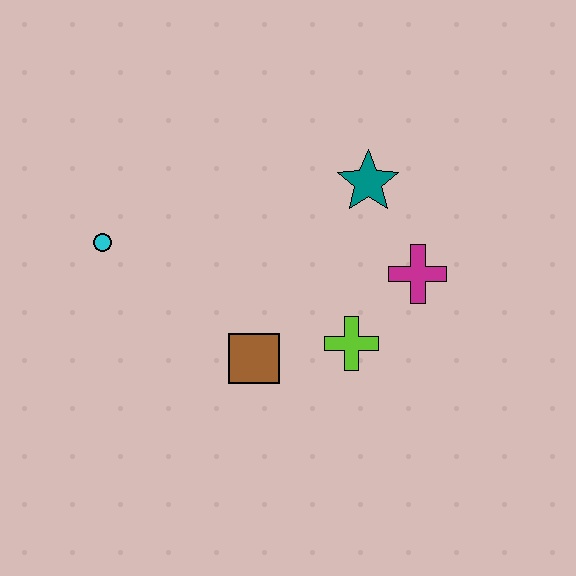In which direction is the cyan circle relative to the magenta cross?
The cyan circle is to the left of the magenta cross.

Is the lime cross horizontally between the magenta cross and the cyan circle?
Yes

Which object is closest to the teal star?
The magenta cross is closest to the teal star.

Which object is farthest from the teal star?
The cyan circle is farthest from the teal star.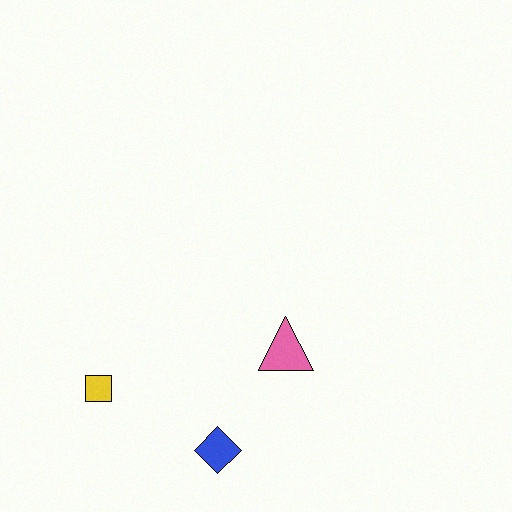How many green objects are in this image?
There are no green objects.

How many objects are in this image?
There are 3 objects.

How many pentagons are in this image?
There are no pentagons.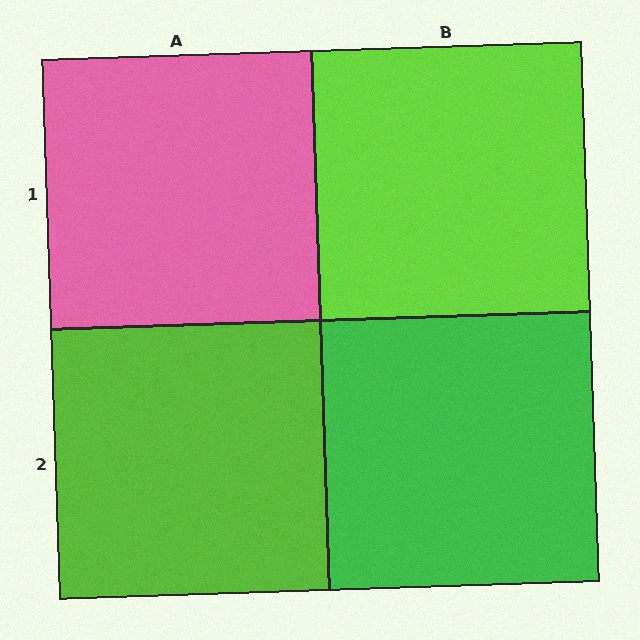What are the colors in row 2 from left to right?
Lime, green.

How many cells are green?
1 cell is green.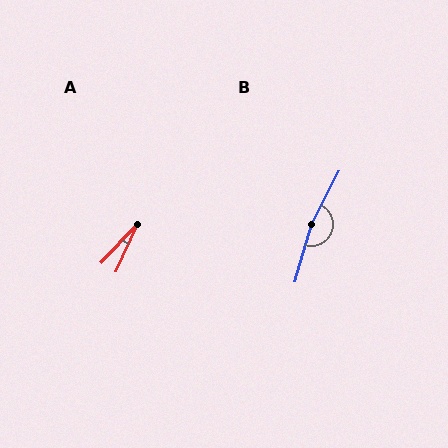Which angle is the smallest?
A, at approximately 19 degrees.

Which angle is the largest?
B, at approximately 169 degrees.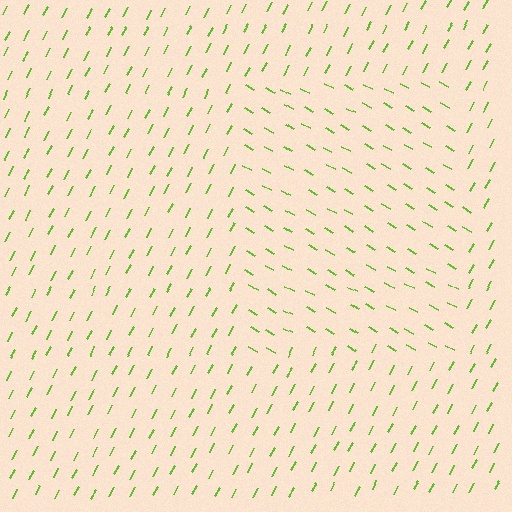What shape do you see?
I see a rectangle.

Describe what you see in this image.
The image is filled with small lime line segments. A rectangle region in the image has lines oriented differently from the surrounding lines, creating a visible texture boundary.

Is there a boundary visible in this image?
Yes, there is a texture boundary formed by a change in line orientation.